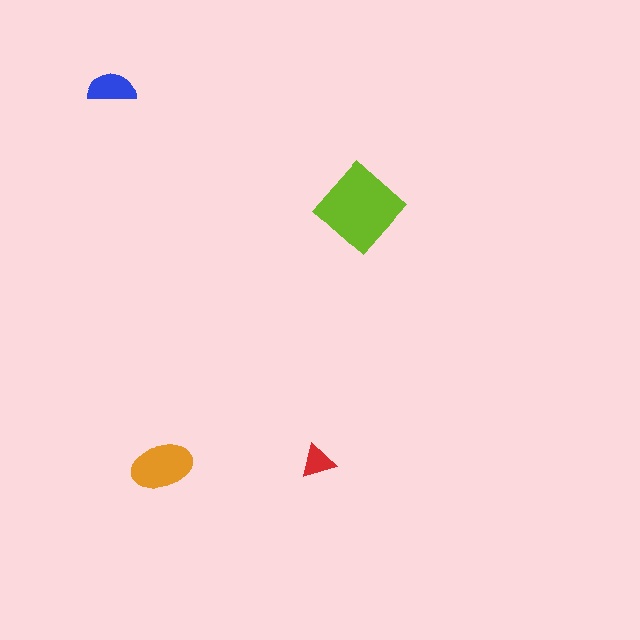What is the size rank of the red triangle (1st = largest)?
4th.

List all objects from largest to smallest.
The lime diamond, the orange ellipse, the blue semicircle, the red triangle.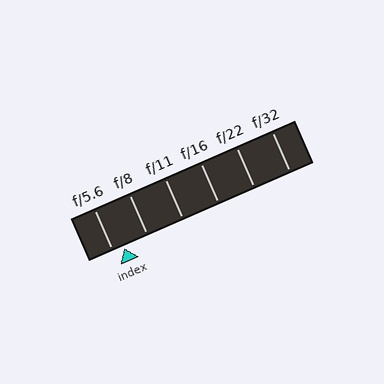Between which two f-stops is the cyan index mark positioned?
The index mark is between f/5.6 and f/8.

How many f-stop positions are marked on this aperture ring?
There are 6 f-stop positions marked.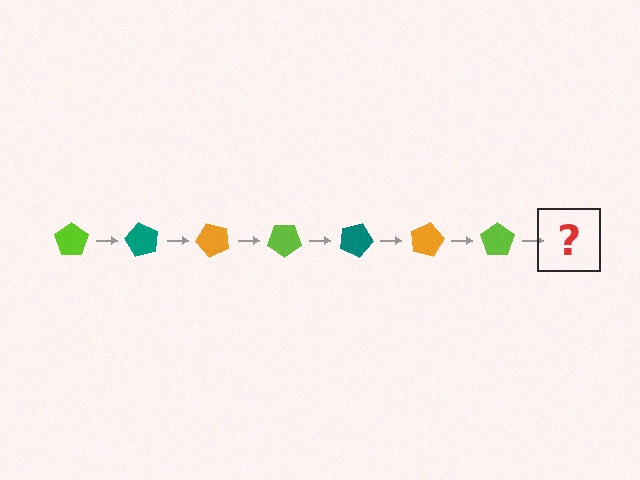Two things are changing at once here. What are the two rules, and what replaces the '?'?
The two rules are that it rotates 60 degrees each step and the color cycles through lime, teal, and orange. The '?' should be a teal pentagon, rotated 420 degrees from the start.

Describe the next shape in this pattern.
It should be a teal pentagon, rotated 420 degrees from the start.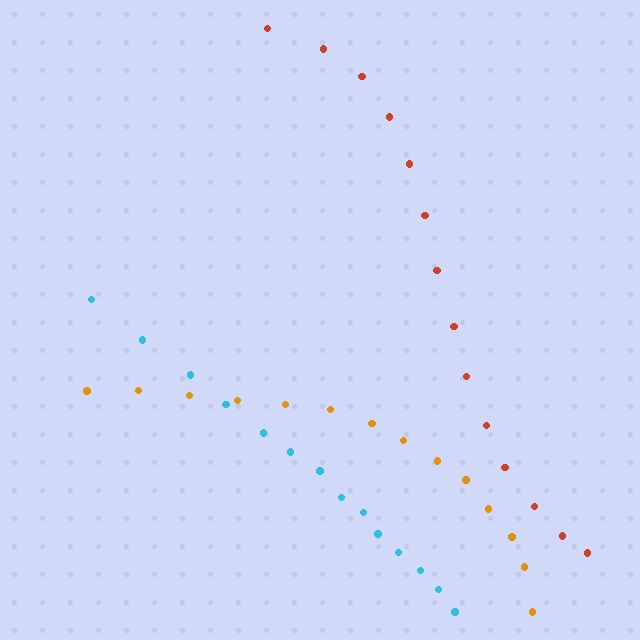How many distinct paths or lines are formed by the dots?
There are 3 distinct paths.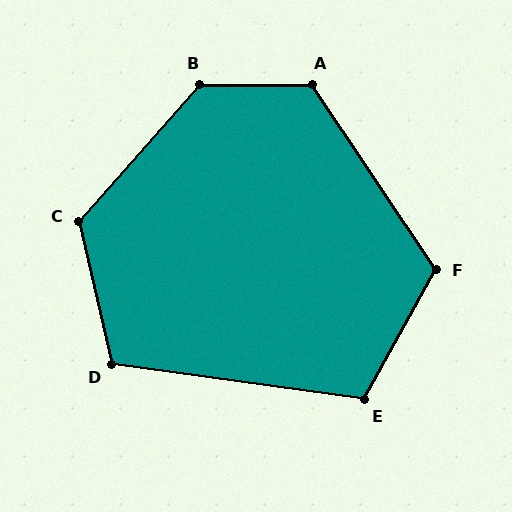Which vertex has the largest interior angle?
B, at approximately 131 degrees.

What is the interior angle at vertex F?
Approximately 118 degrees (obtuse).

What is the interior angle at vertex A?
Approximately 124 degrees (obtuse).